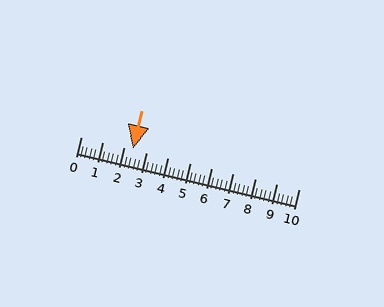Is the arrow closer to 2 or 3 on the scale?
The arrow is closer to 2.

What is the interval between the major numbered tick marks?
The major tick marks are spaced 1 units apart.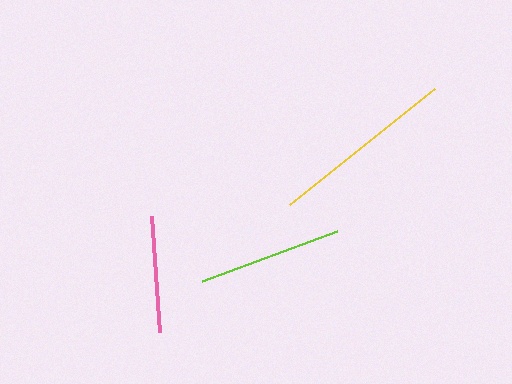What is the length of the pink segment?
The pink segment is approximately 116 pixels long.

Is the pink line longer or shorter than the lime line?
The lime line is longer than the pink line.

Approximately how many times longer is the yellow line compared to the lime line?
The yellow line is approximately 1.3 times the length of the lime line.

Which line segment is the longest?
The yellow line is the longest at approximately 185 pixels.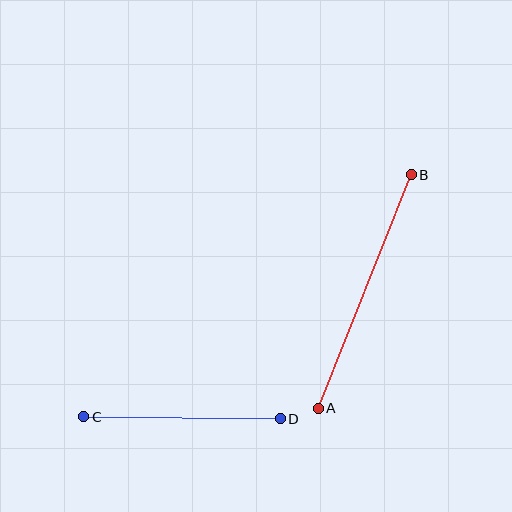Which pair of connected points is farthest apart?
Points A and B are farthest apart.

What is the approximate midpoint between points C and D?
The midpoint is at approximately (182, 418) pixels.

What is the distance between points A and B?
The distance is approximately 251 pixels.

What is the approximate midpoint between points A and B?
The midpoint is at approximately (365, 292) pixels.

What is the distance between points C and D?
The distance is approximately 197 pixels.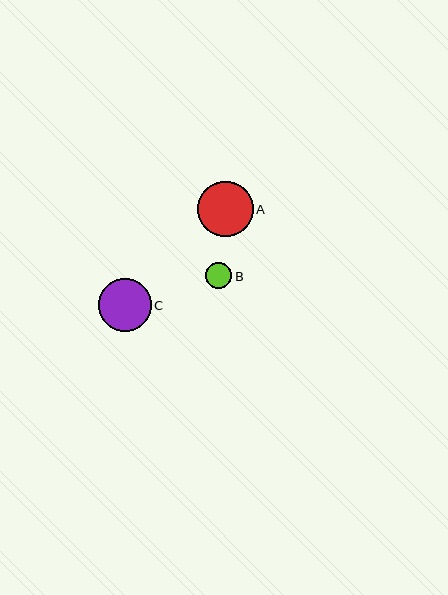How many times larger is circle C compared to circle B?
Circle C is approximately 2.0 times the size of circle B.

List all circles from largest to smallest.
From largest to smallest: A, C, B.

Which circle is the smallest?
Circle B is the smallest with a size of approximately 26 pixels.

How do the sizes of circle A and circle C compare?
Circle A and circle C are approximately the same size.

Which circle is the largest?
Circle A is the largest with a size of approximately 55 pixels.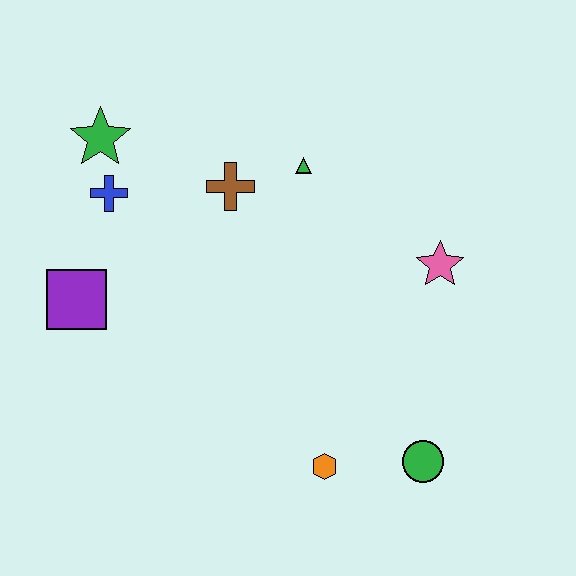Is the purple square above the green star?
No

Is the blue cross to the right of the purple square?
Yes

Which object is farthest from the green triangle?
The green circle is farthest from the green triangle.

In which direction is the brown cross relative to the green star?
The brown cross is to the right of the green star.